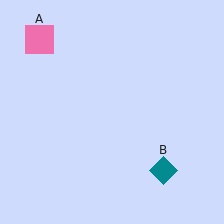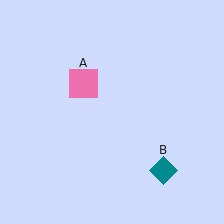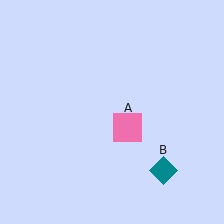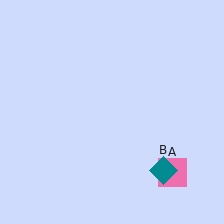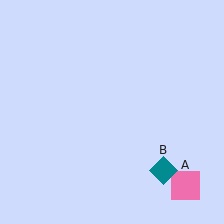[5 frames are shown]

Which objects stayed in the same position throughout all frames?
Teal diamond (object B) remained stationary.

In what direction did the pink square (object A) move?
The pink square (object A) moved down and to the right.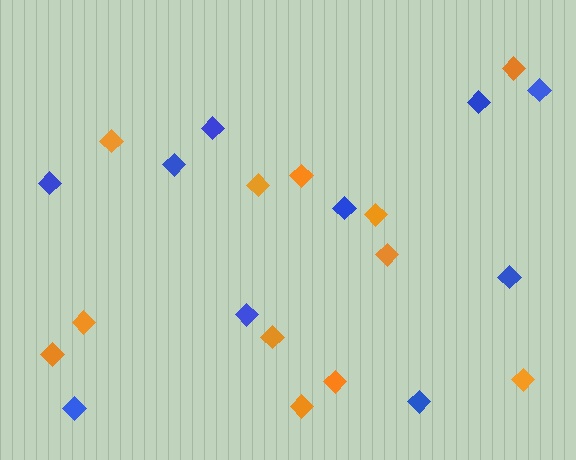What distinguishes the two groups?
There are 2 groups: one group of orange diamonds (12) and one group of blue diamonds (10).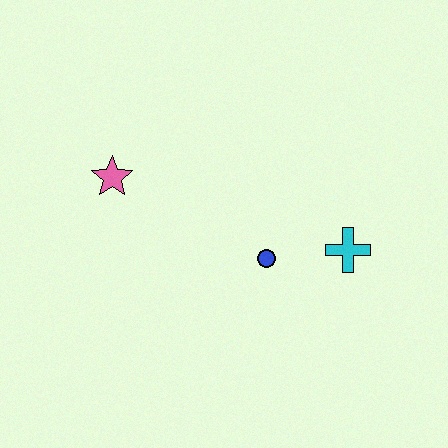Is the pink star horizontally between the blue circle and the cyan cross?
No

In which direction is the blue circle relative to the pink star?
The blue circle is to the right of the pink star.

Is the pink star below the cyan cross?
No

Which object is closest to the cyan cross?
The blue circle is closest to the cyan cross.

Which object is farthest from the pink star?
The cyan cross is farthest from the pink star.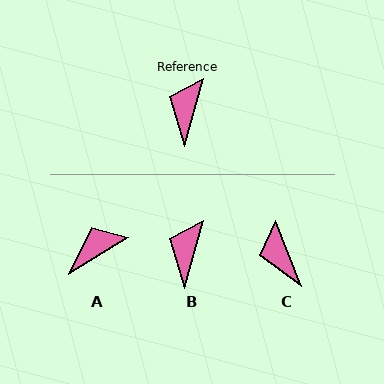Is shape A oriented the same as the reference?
No, it is off by about 43 degrees.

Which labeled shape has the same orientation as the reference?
B.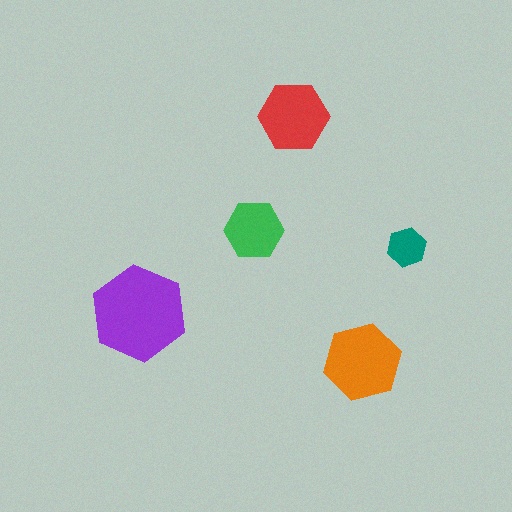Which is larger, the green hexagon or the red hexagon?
The red one.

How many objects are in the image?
There are 5 objects in the image.